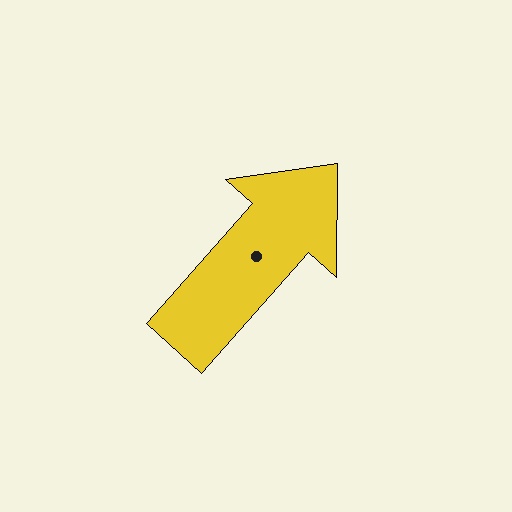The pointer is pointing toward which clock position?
Roughly 1 o'clock.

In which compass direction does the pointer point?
Northeast.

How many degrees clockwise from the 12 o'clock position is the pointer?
Approximately 42 degrees.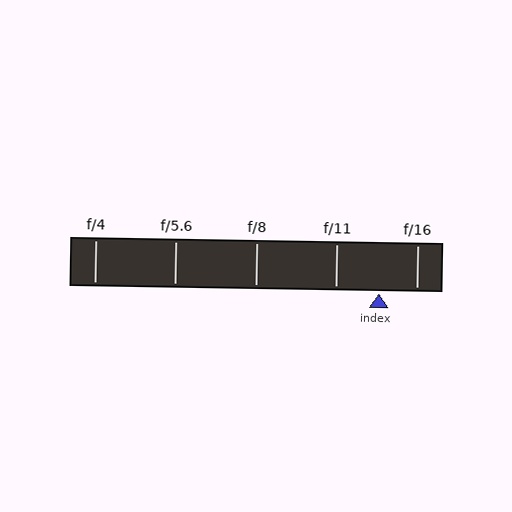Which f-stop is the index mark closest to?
The index mark is closest to f/16.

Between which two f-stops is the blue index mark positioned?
The index mark is between f/11 and f/16.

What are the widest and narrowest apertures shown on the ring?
The widest aperture shown is f/4 and the narrowest is f/16.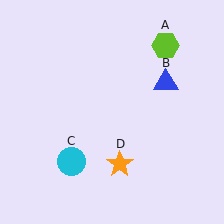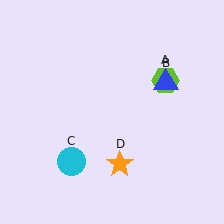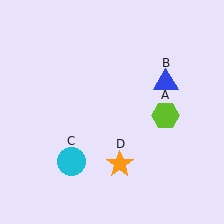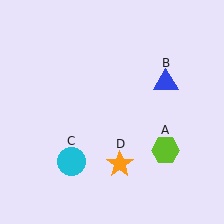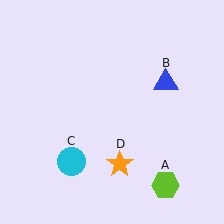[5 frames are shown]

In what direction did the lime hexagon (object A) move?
The lime hexagon (object A) moved down.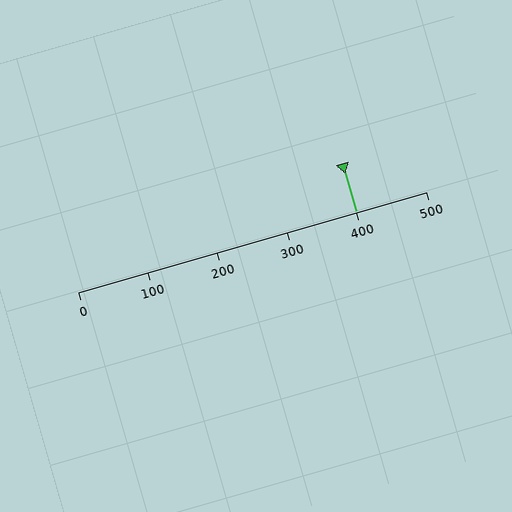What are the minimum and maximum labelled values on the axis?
The axis runs from 0 to 500.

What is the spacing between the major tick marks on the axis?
The major ticks are spaced 100 apart.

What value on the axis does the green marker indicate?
The marker indicates approximately 400.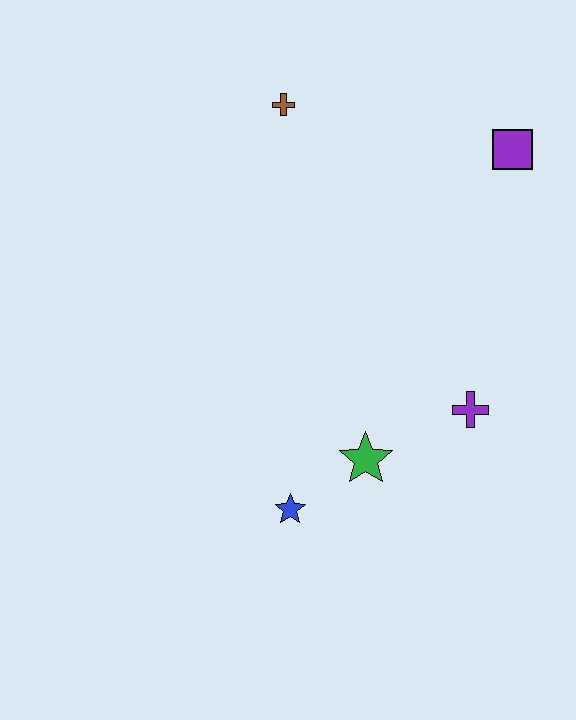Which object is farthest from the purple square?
The blue star is farthest from the purple square.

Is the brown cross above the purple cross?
Yes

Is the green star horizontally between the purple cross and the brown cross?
Yes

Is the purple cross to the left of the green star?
No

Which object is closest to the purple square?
The brown cross is closest to the purple square.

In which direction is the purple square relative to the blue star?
The purple square is above the blue star.